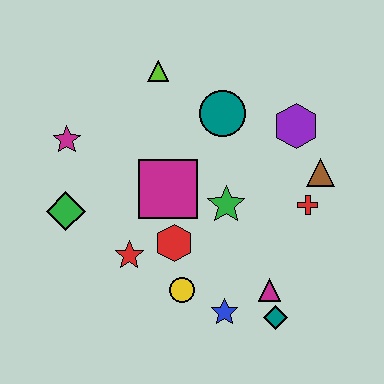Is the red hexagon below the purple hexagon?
Yes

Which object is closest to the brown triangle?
The red cross is closest to the brown triangle.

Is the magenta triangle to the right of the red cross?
No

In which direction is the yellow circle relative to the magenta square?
The yellow circle is below the magenta square.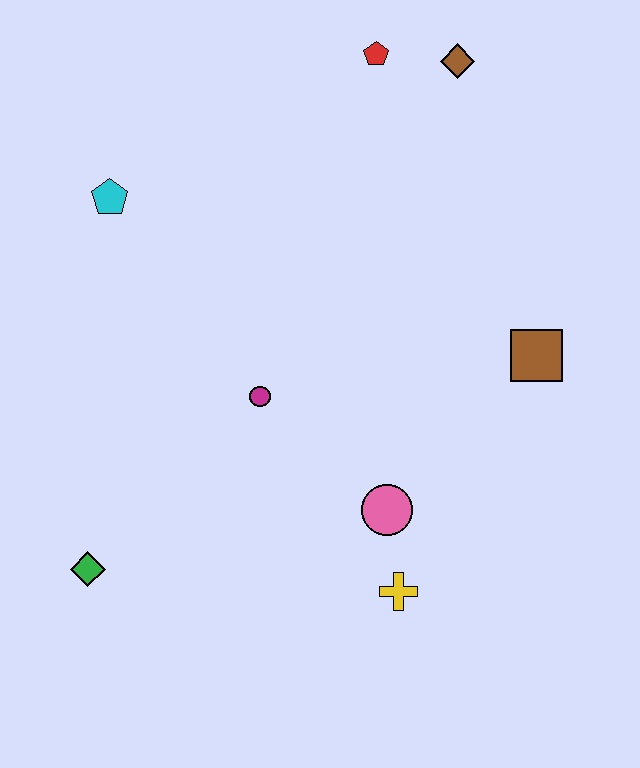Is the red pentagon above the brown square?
Yes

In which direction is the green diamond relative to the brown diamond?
The green diamond is below the brown diamond.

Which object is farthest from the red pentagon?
The green diamond is farthest from the red pentagon.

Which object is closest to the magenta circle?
The pink circle is closest to the magenta circle.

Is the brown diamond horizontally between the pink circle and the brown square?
Yes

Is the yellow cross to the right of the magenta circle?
Yes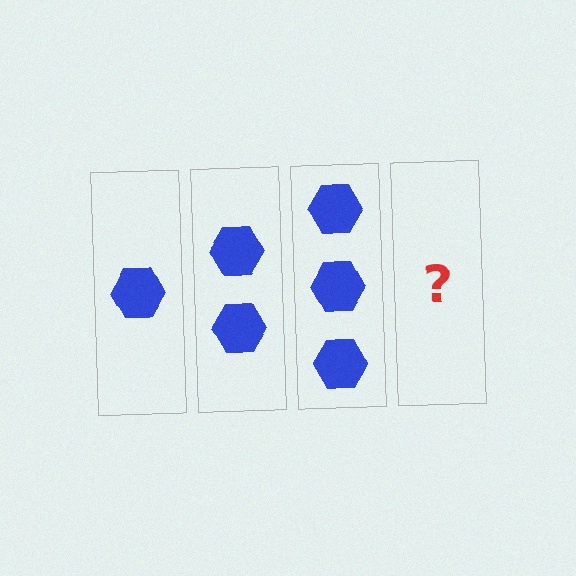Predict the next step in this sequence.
The next step is 4 hexagons.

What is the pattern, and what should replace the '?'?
The pattern is that each step adds one more hexagon. The '?' should be 4 hexagons.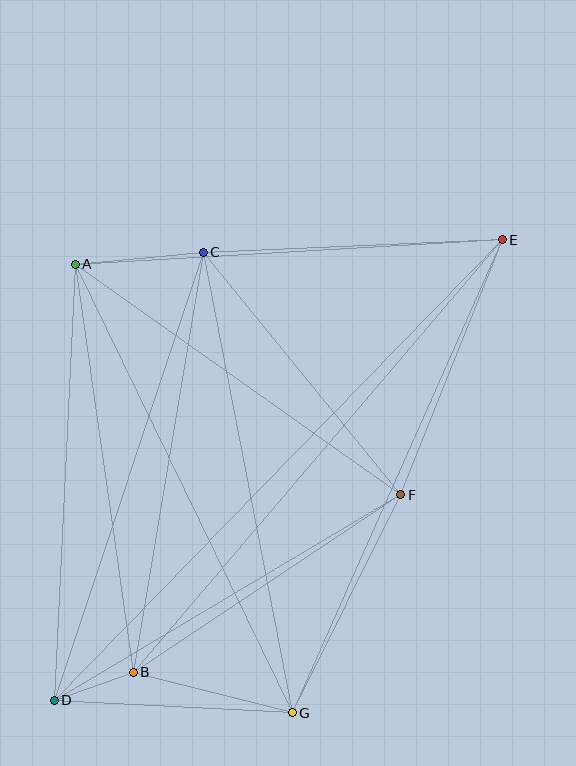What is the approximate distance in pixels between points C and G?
The distance between C and G is approximately 469 pixels.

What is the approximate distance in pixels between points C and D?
The distance between C and D is approximately 472 pixels.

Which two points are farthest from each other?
Points D and E are farthest from each other.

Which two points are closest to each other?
Points B and D are closest to each other.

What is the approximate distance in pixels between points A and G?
The distance between A and G is approximately 498 pixels.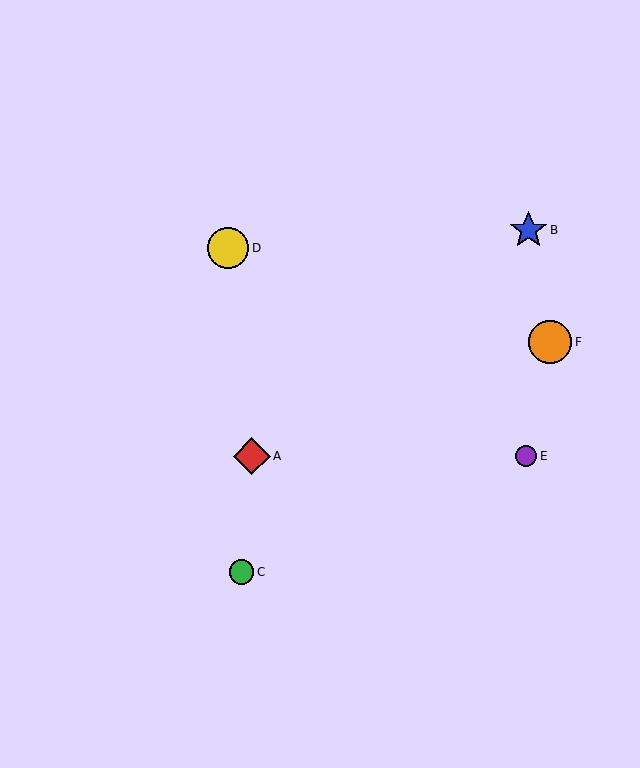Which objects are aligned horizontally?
Objects A, E are aligned horizontally.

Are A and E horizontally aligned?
Yes, both are at y≈456.